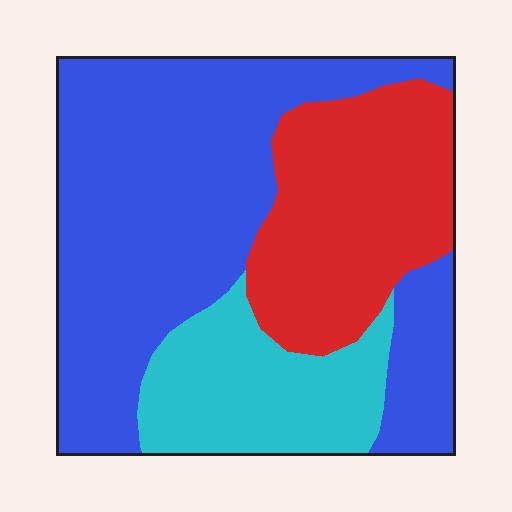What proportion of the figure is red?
Red takes up between a quarter and a half of the figure.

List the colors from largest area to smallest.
From largest to smallest: blue, red, cyan.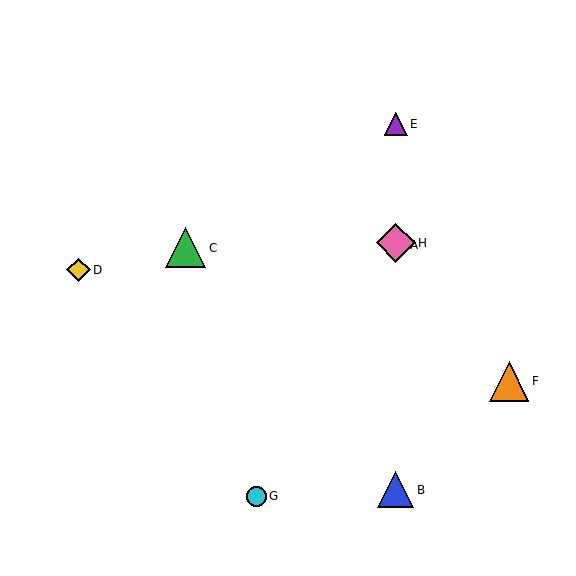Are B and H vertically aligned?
Yes, both are at x≈396.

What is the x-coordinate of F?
Object F is at x≈509.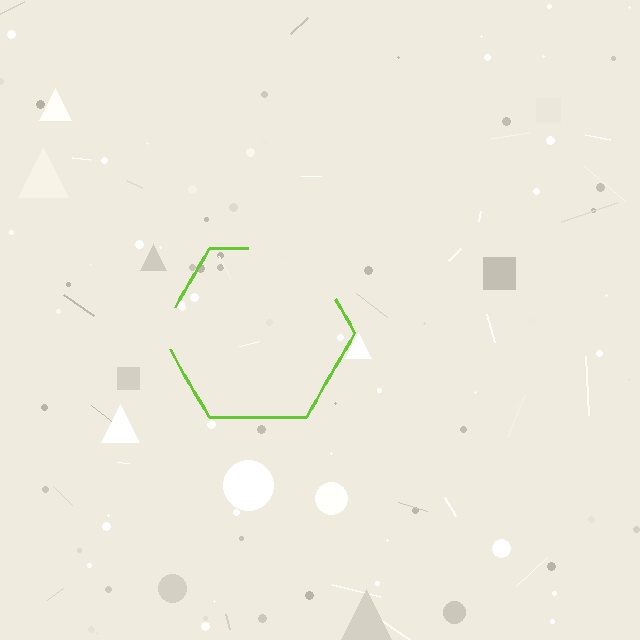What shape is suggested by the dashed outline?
The dashed outline suggests a hexagon.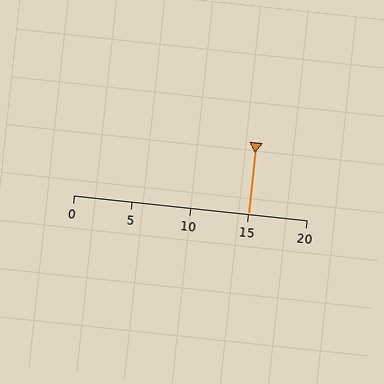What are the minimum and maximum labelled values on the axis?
The axis runs from 0 to 20.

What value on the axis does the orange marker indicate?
The marker indicates approximately 15.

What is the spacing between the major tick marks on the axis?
The major ticks are spaced 5 apart.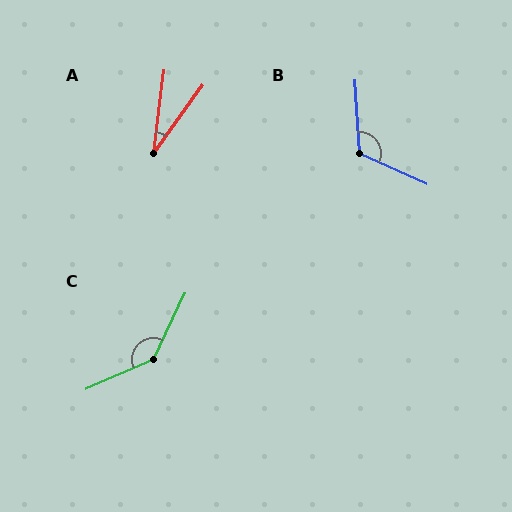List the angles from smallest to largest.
A (29°), B (118°), C (139°).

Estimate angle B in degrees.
Approximately 118 degrees.